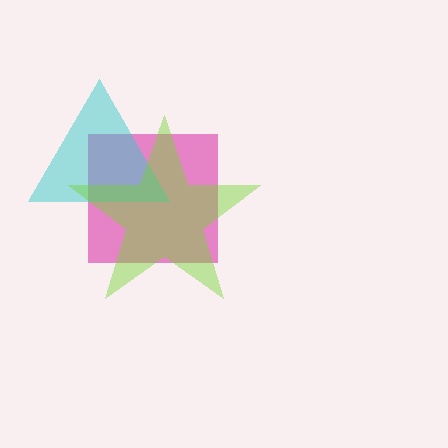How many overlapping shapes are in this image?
There are 3 overlapping shapes in the image.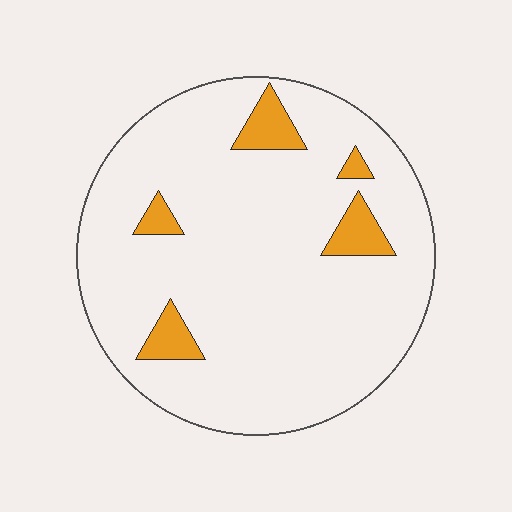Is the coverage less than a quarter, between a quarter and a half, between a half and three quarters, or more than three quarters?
Less than a quarter.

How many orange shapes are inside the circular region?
5.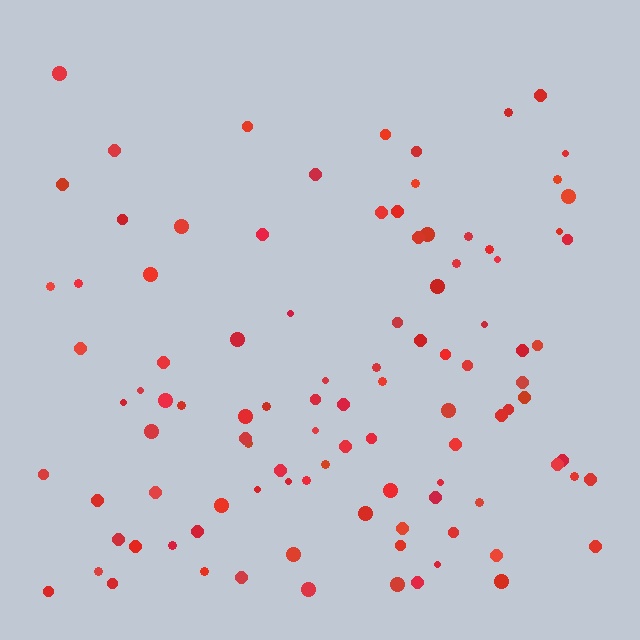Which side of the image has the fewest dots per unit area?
The top.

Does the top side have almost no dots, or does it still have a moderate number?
Still a moderate number, just noticeably fewer than the bottom.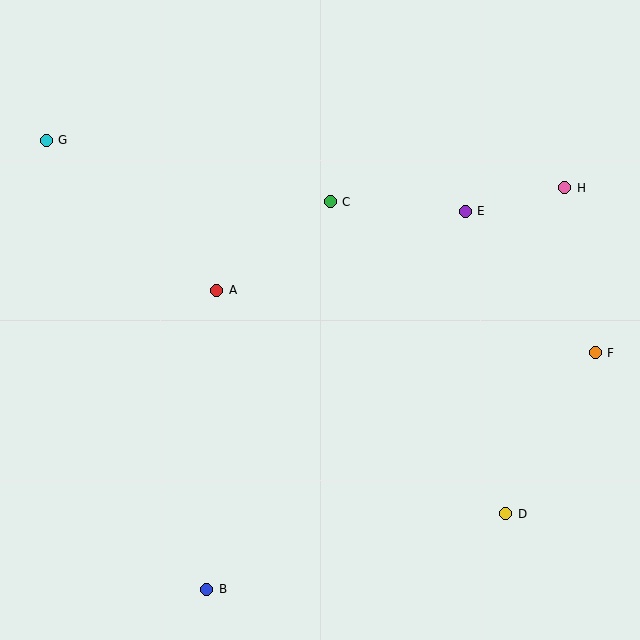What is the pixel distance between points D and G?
The distance between D and G is 592 pixels.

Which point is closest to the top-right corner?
Point H is closest to the top-right corner.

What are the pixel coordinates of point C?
Point C is at (330, 202).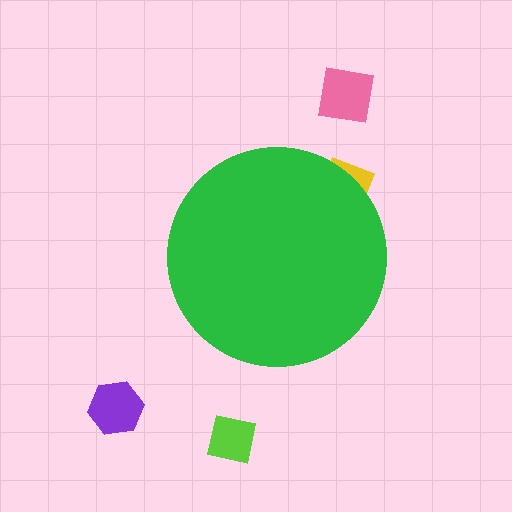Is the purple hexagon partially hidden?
No, the purple hexagon is fully visible.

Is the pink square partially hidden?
No, the pink square is fully visible.